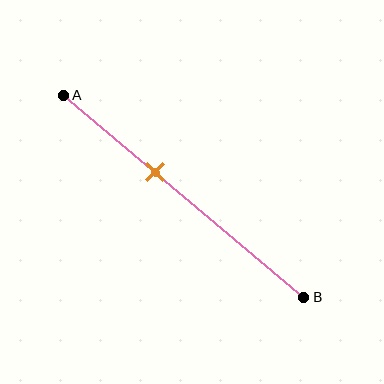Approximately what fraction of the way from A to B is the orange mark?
The orange mark is approximately 40% of the way from A to B.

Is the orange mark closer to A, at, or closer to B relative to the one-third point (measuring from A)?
The orange mark is closer to point B than the one-third point of segment AB.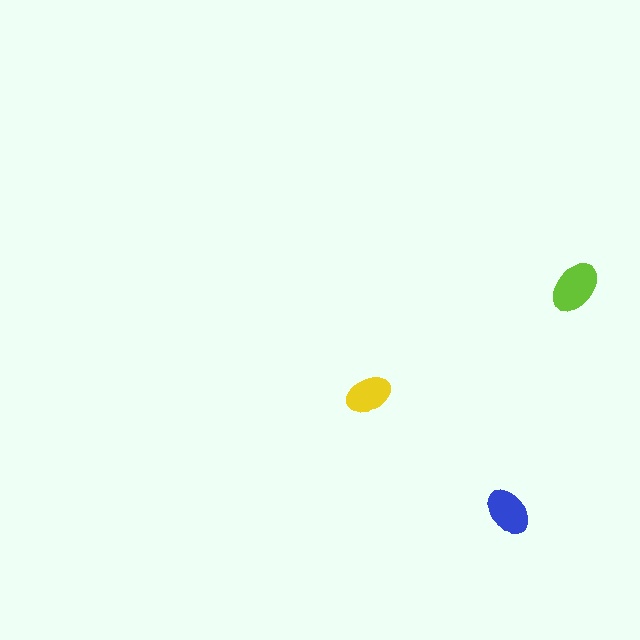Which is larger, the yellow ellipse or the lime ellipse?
The lime one.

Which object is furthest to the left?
The yellow ellipse is leftmost.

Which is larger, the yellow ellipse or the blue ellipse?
The blue one.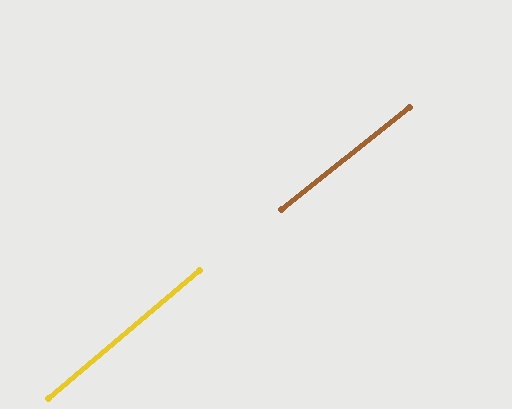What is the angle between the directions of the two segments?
Approximately 2 degrees.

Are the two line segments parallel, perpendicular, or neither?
Parallel — their directions differ by only 1.8°.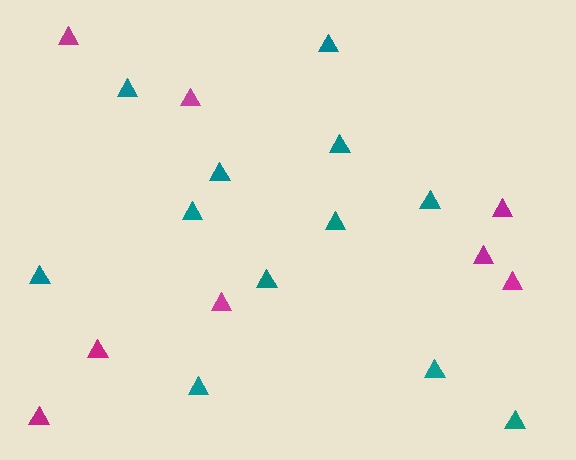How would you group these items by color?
There are 2 groups: one group of teal triangles (12) and one group of magenta triangles (8).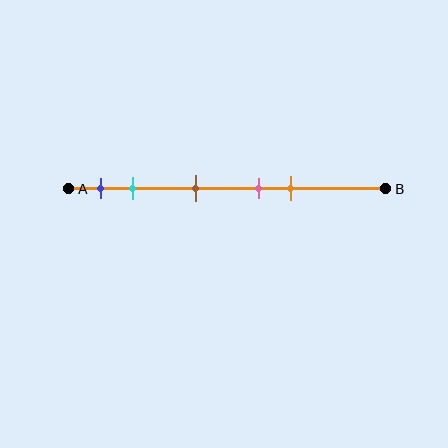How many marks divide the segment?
There are 5 marks dividing the segment.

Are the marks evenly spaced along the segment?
No, the marks are not evenly spaced.